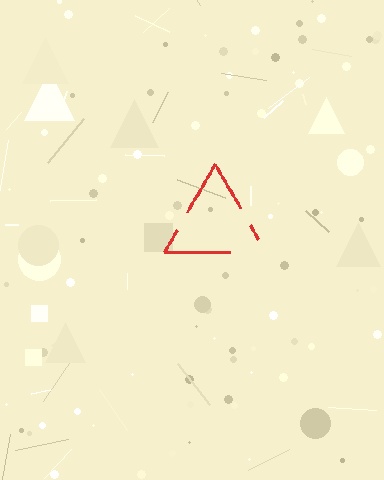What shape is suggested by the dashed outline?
The dashed outline suggests a triangle.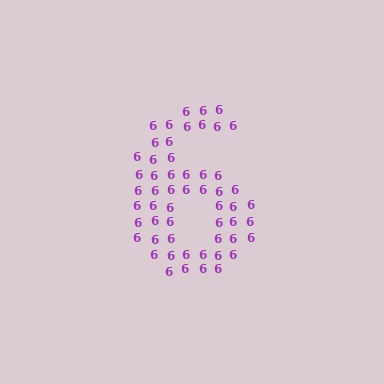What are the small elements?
The small elements are digit 6's.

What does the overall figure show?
The overall figure shows the digit 6.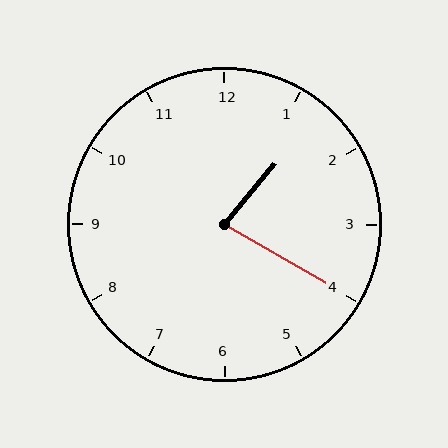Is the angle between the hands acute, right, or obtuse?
It is acute.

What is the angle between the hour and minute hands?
Approximately 80 degrees.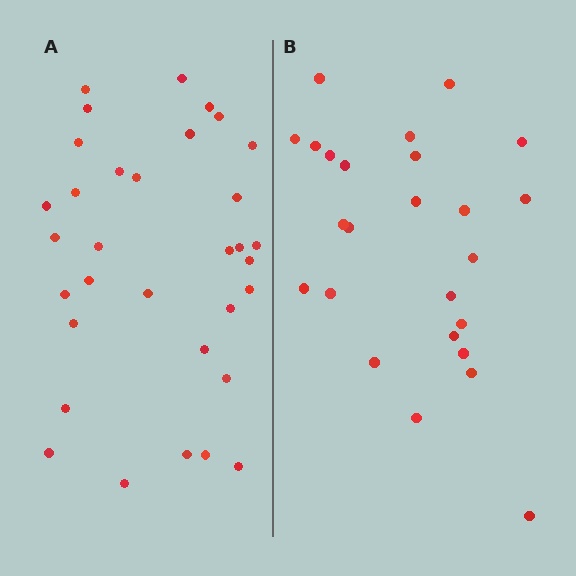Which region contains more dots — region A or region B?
Region A (the left region) has more dots.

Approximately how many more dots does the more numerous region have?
Region A has roughly 8 or so more dots than region B.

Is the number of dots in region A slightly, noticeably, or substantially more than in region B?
Region A has noticeably more, but not dramatically so. The ratio is roughly 1.3 to 1.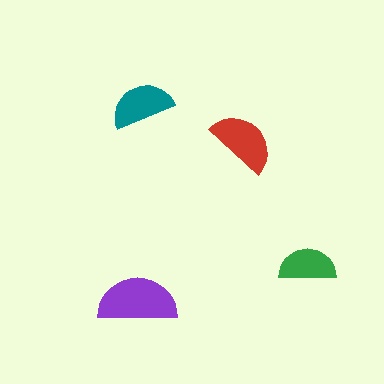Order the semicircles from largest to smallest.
the purple one, the red one, the teal one, the green one.